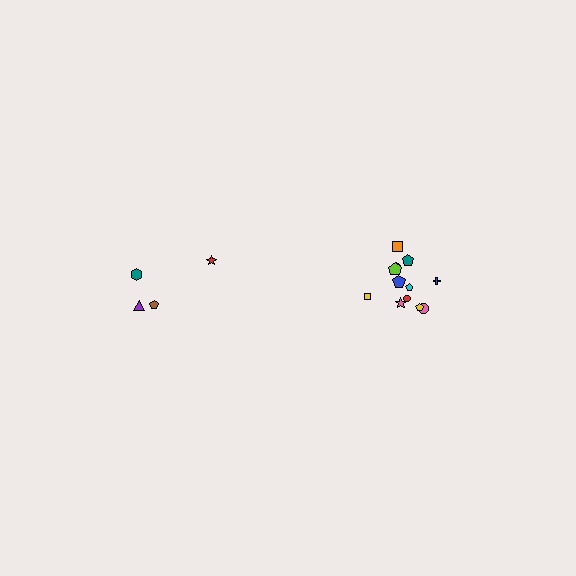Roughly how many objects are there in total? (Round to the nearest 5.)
Roughly 15 objects in total.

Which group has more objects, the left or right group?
The right group.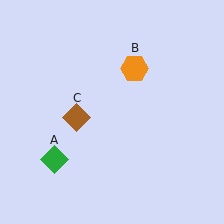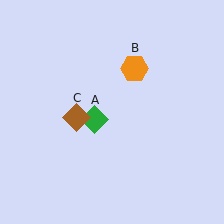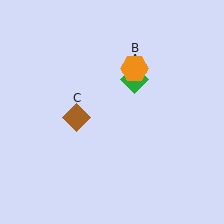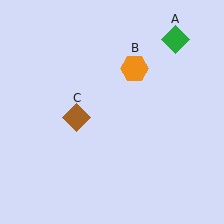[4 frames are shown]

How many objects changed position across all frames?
1 object changed position: green diamond (object A).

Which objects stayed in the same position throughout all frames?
Orange hexagon (object B) and brown diamond (object C) remained stationary.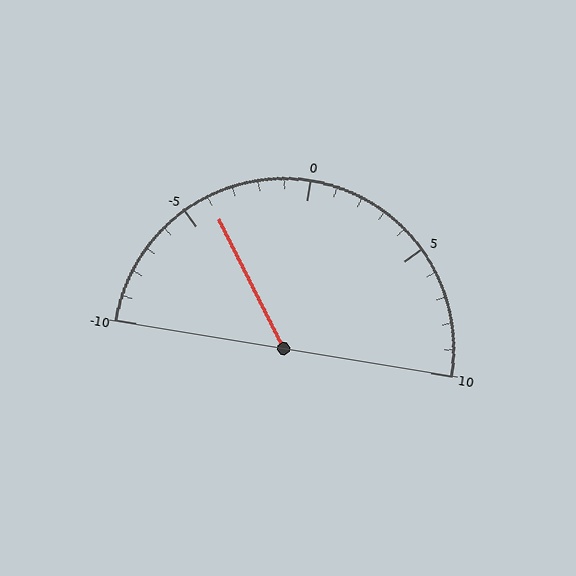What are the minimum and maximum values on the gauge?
The gauge ranges from -10 to 10.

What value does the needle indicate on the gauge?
The needle indicates approximately -4.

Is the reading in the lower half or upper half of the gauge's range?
The reading is in the lower half of the range (-10 to 10).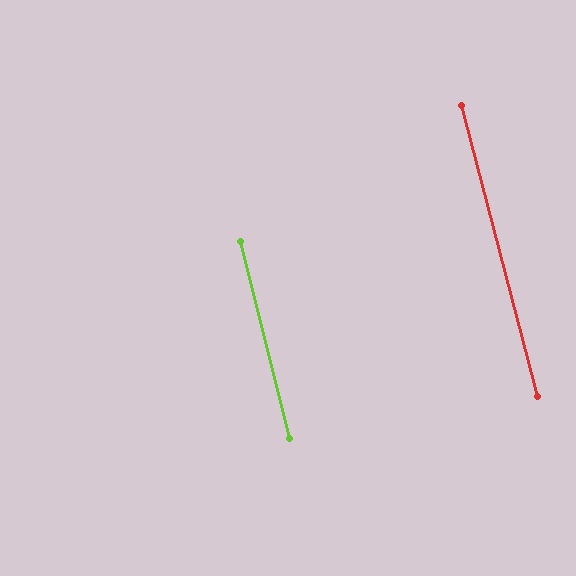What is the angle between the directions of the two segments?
Approximately 1 degree.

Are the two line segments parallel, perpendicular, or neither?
Parallel — their directions differ by only 0.6°.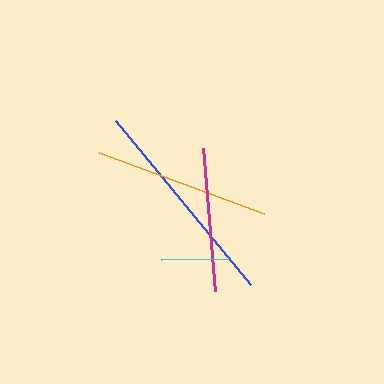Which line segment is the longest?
The blue line is the longest at approximately 213 pixels.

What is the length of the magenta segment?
The magenta segment is approximately 143 pixels long.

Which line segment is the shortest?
The cyan line is the shortest at approximately 67 pixels.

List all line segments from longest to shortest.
From longest to shortest: blue, orange, magenta, cyan.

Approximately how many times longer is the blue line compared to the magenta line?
The blue line is approximately 1.5 times the length of the magenta line.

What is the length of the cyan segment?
The cyan segment is approximately 67 pixels long.